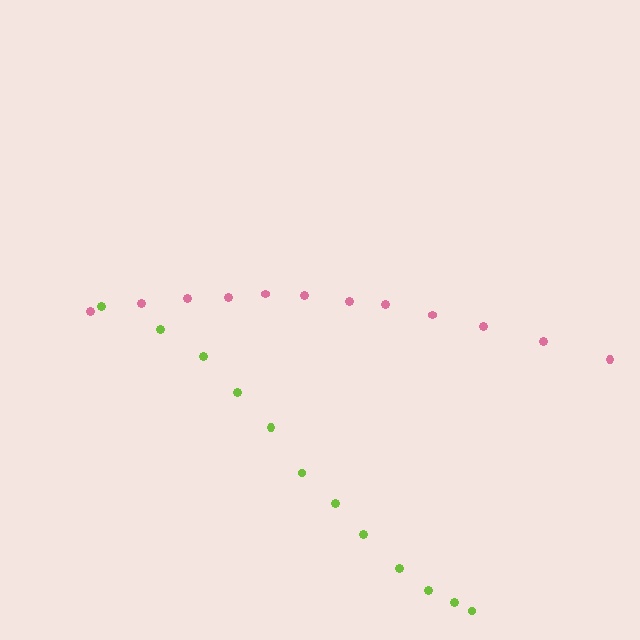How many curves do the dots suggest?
There are 2 distinct paths.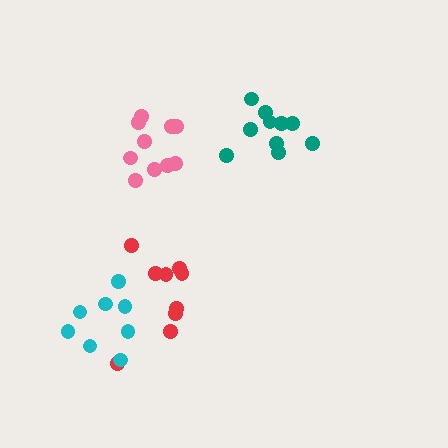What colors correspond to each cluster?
The clusters are colored: red, teal, pink, cyan.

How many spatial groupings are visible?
There are 4 spatial groupings.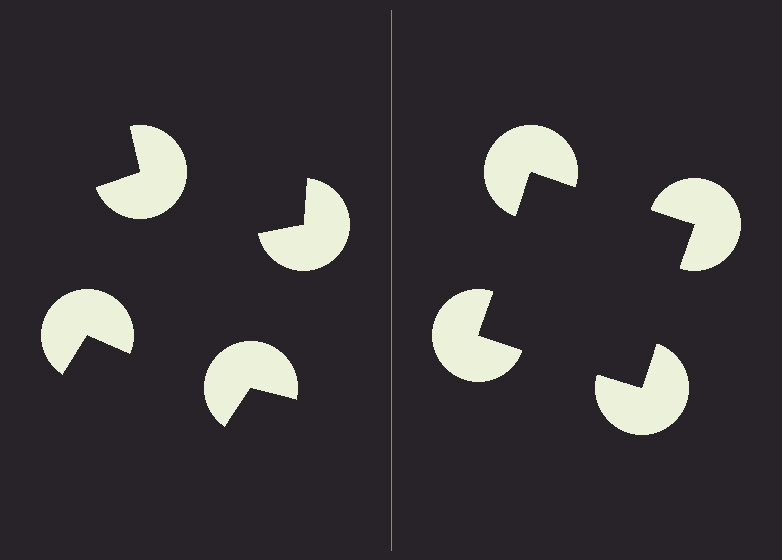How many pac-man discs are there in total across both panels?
8 — 4 on each side.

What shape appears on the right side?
An illusory square.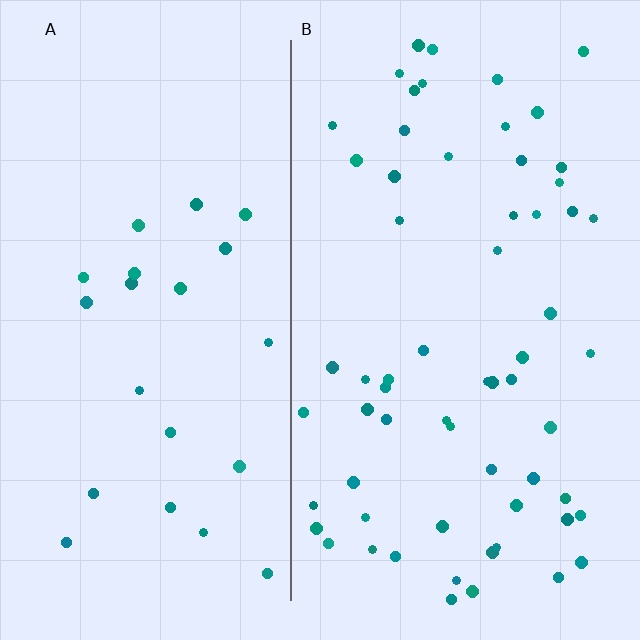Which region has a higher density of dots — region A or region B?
B (the right).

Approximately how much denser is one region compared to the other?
Approximately 2.7× — region B over region A.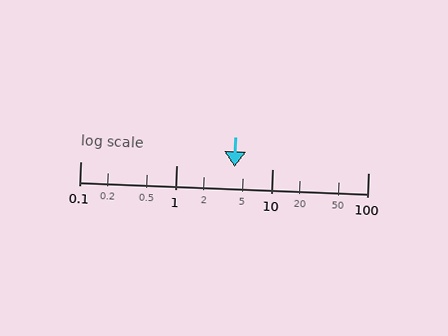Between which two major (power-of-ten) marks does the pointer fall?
The pointer is between 1 and 10.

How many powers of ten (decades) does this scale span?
The scale spans 3 decades, from 0.1 to 100.